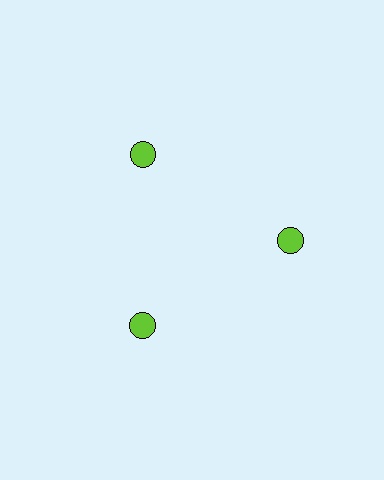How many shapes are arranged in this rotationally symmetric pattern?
There are 3 shapes, arranged in 3 groups of 1.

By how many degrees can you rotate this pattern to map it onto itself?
The pattern maps onto itself every 120 degrees of rotation.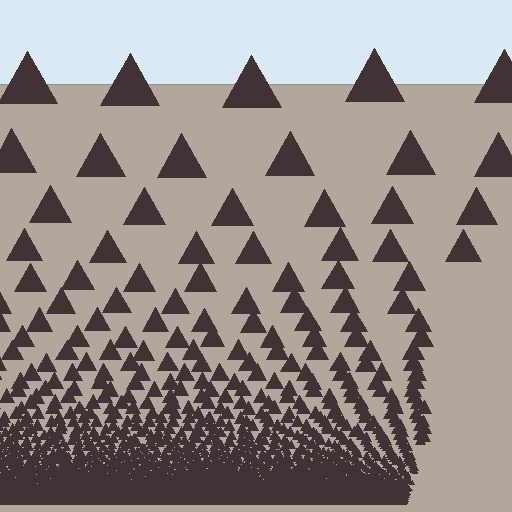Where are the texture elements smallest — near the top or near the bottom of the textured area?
Near the bottom.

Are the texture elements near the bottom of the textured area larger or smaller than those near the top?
Smaller. The gradient is inverted — elements near the bottom are smaller and denser.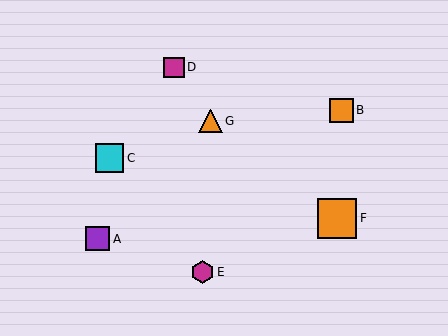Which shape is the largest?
The orange square (labeled F) is the largest.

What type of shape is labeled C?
Shape C is a cyan square.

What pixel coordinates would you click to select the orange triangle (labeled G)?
Click at (210, 121) to select the orange triangle G.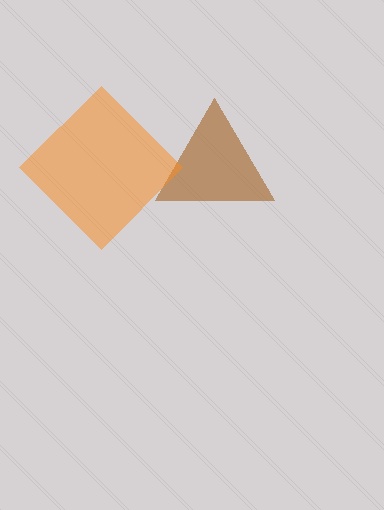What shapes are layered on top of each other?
The layered shapes are: a brown triangle, an orange diamond.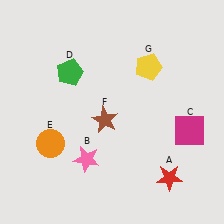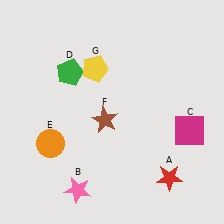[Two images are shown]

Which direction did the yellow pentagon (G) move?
The yellow pentagon (G) moved left.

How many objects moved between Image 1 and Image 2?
2 objects moved between the two images.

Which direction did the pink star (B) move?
The pink star (B) moved down.